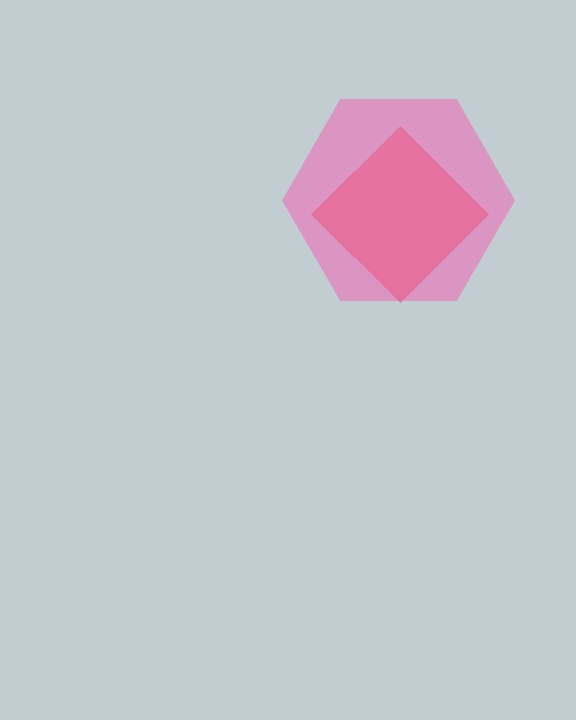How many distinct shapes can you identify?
There are 2 distinct shapes: a red diamond, a pink hexagon.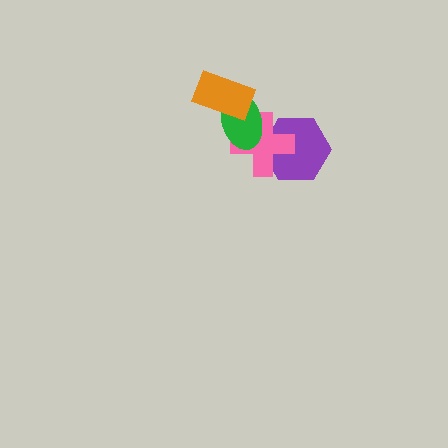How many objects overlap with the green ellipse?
2 objects overlap with the green ellipse.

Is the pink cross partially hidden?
Yes, it is partially covered by another shape.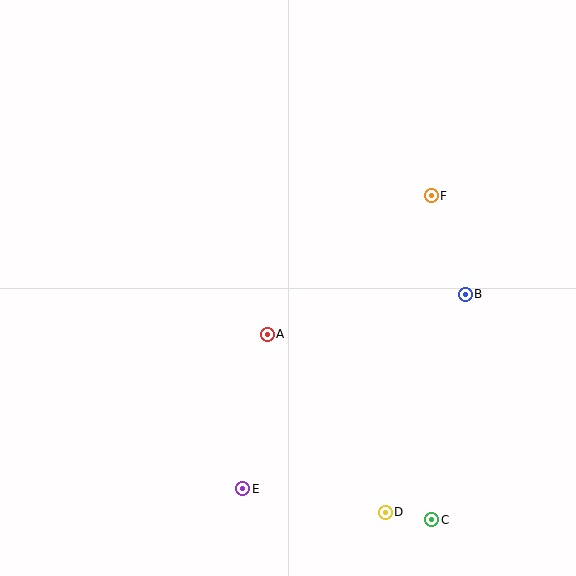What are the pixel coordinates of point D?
Point D is at (385, 512).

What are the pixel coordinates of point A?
Point A is at (267, 334).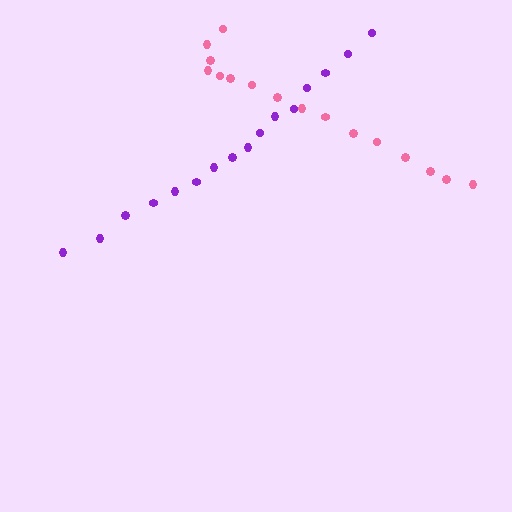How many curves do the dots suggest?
There are 2 distinct paths.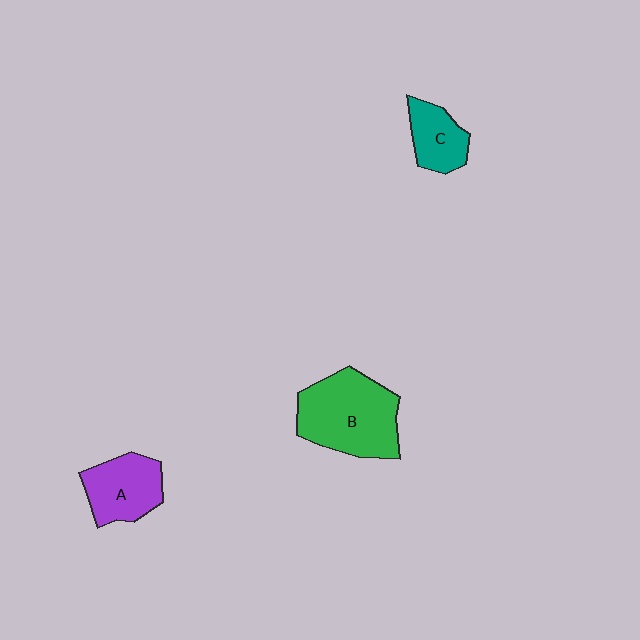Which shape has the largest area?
Shape B (green).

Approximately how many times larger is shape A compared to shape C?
Approximately 1.4 times.